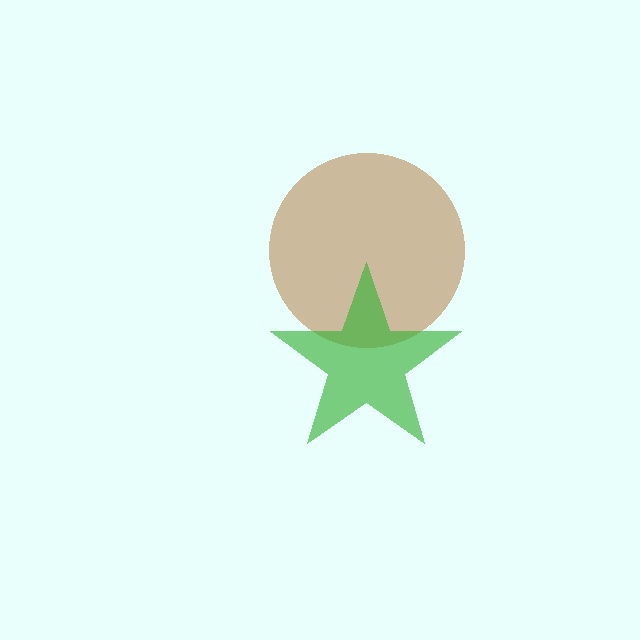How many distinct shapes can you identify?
There are 2 distinct shapes: a brown circle, a green star.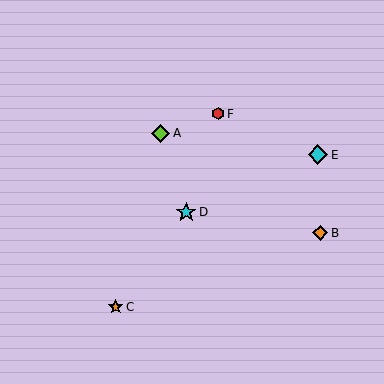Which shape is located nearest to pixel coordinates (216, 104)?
The red hexagon (labeled F) at (218, 114) is nearest to that location.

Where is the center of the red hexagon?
The center of the red hexagon is at (218, 114).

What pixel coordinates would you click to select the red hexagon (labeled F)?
Click at (218, 114) to select the red hexagon F.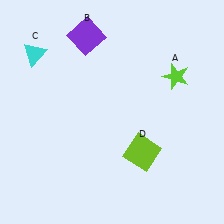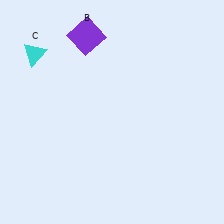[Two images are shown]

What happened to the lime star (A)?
The lime star (A) was removed in Image 2. It was in the top-right area of Image 1.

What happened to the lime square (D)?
The lime square (D) was removed in Image 2. It was in the bottom-right area of Image 1.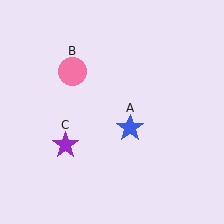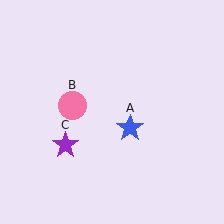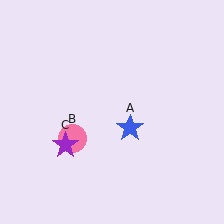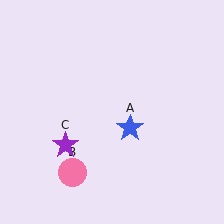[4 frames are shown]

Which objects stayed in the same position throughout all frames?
Blue star (object A) and purple star (object C) remained stationary.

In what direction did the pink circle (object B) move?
The pink circle (object B) moved down.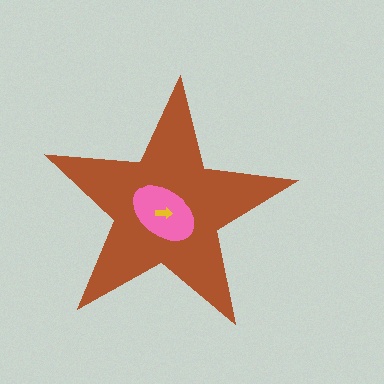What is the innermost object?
The yellow arrow.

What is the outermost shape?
The brown star.